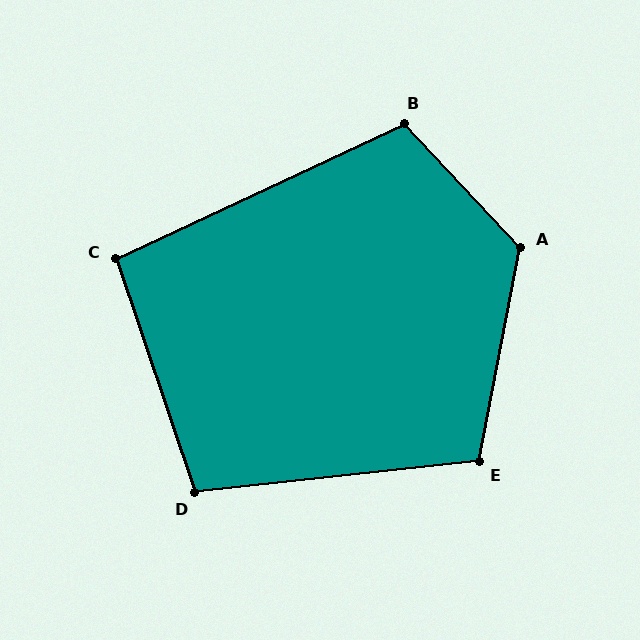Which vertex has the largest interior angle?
A, at approximately 126 degrees.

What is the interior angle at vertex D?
Approximately 102 degrees (obtuse).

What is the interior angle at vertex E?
Approximately 107 degrees (obtuse).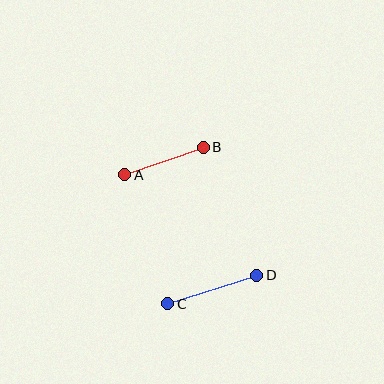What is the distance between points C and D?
The distance is approximately 93 pixels.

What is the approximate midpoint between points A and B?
The midpoint is at approximately (164, 161) pixels.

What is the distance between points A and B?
The distance is approximately 83 pixels.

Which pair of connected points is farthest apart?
Points C and D are farthest apart.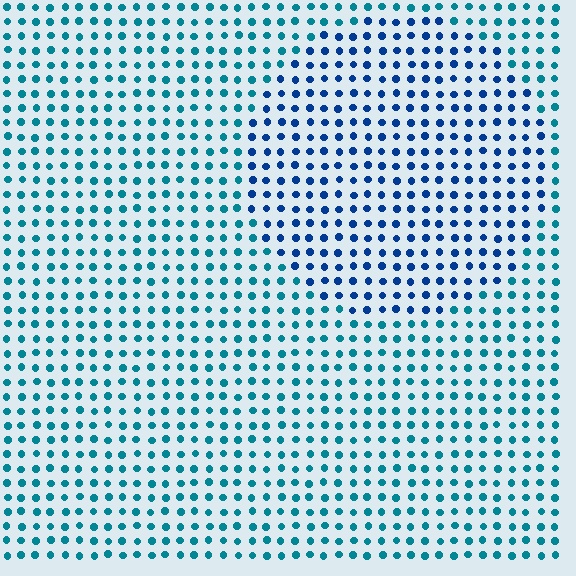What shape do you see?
I see a circle.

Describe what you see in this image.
The image is filled with small teal elements in a uniform arrangement. A circle-shaped region is visible where the elements are tinted to a slightly different hue, forming a subtle color boundary.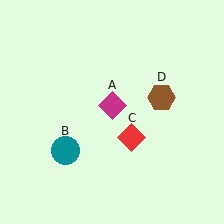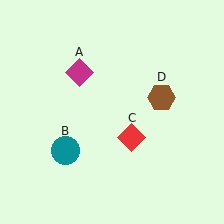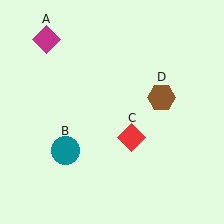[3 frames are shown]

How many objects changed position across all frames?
1 object changed position: magenta diamond (object A).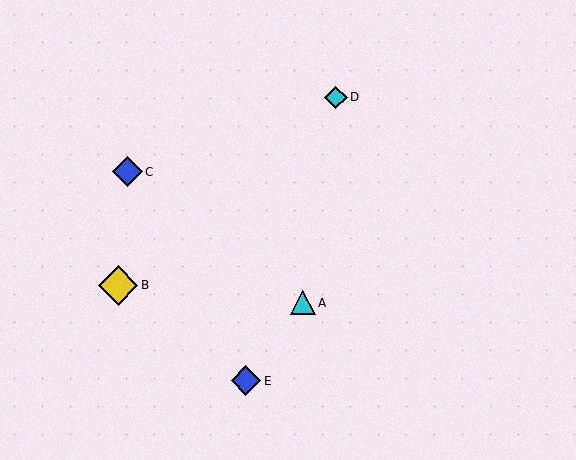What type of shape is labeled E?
Shape E is a blue diamond.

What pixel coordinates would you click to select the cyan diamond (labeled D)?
Click at (336, 97) to select the cyan diamond D.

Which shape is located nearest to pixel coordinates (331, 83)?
The cyan diamond (labeled D) at (336, 97) is nearest to that location.